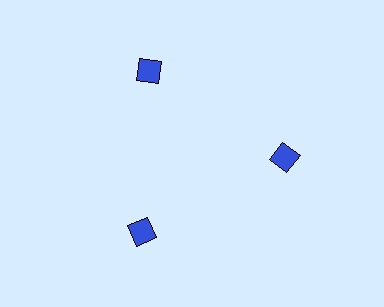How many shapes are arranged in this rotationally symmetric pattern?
There are 3 shapes, arranged in 3 groups of 1.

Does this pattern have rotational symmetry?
Yes, this pattern has 3-fold rotational symmetry. It looks the same after rotating 120 degrees around the center.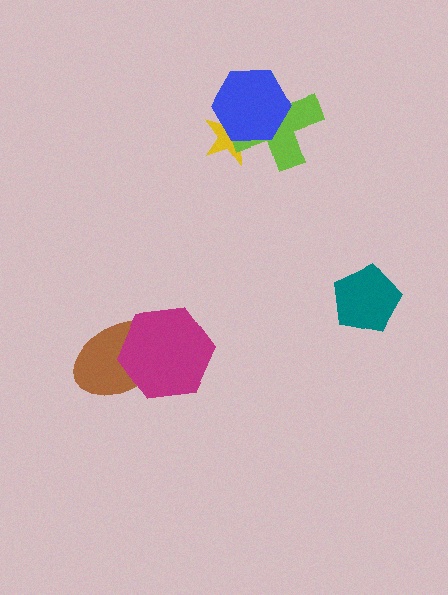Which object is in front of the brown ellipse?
The magenta hexagon is in front of the brown ellipse.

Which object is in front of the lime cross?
The blue hexagon is in front of the lime cross.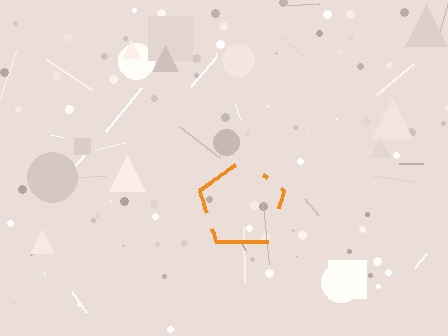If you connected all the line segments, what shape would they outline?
They would outline a pentagon.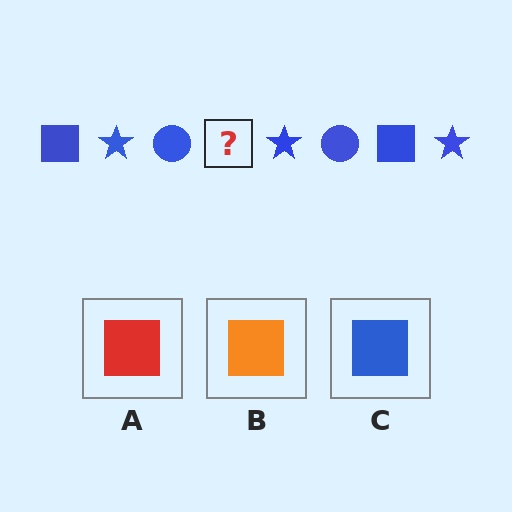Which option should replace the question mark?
Option C.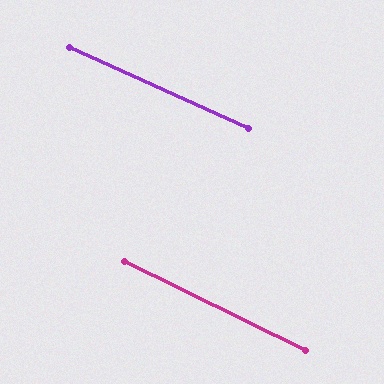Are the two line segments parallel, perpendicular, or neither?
Parallel — their directions differ by only 1.9°.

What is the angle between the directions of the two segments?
Approximately 2 degrees.